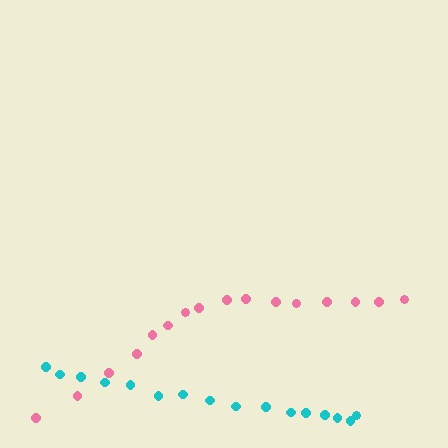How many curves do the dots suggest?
There are 2 distinct paths.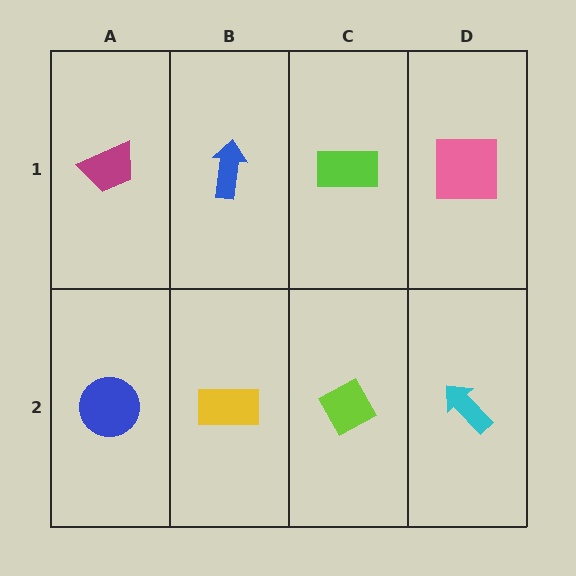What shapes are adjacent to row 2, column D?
A pink square (row 1, column D), a lime diamond (row 2, column C).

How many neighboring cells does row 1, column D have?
2.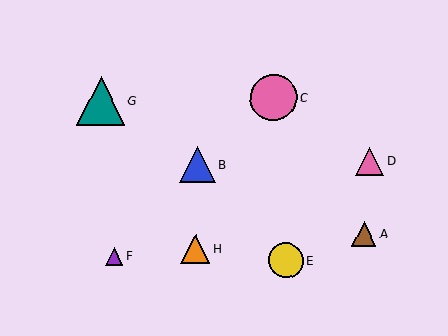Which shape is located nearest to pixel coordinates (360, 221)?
The brown triangle (labeled A) at (364, 234) is nearest to that location.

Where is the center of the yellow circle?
The center of the yellow circle is at (286, 261).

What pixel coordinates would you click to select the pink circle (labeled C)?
Click at (273, 98) to select the pink circle C.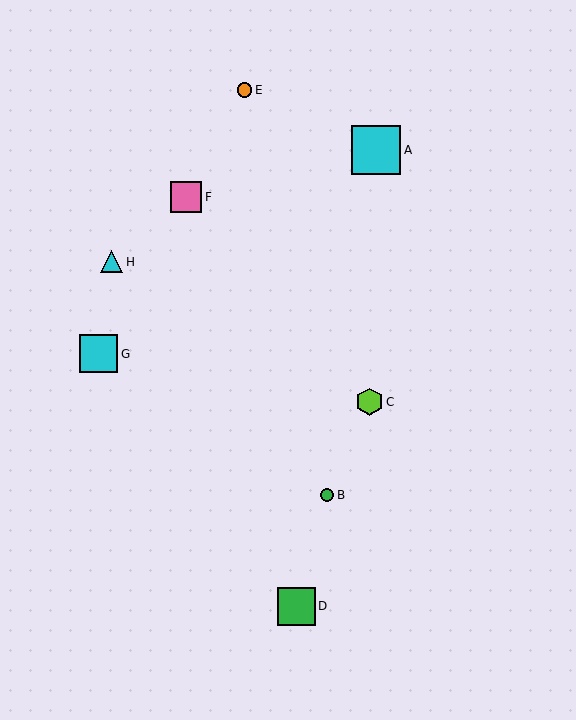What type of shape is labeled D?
Shape D is a green square.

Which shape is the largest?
The cyan square (labeled A) is the largest.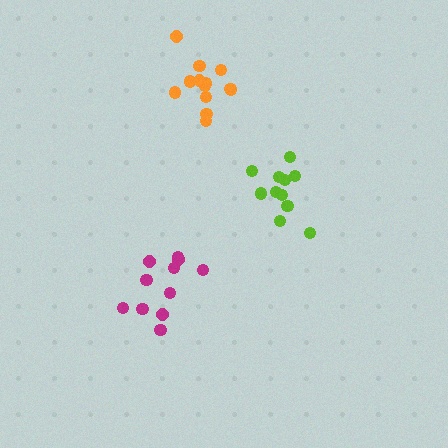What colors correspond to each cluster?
The clusters are colored: magenta, orange, lime.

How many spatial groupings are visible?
There are 3 spatial groupings.